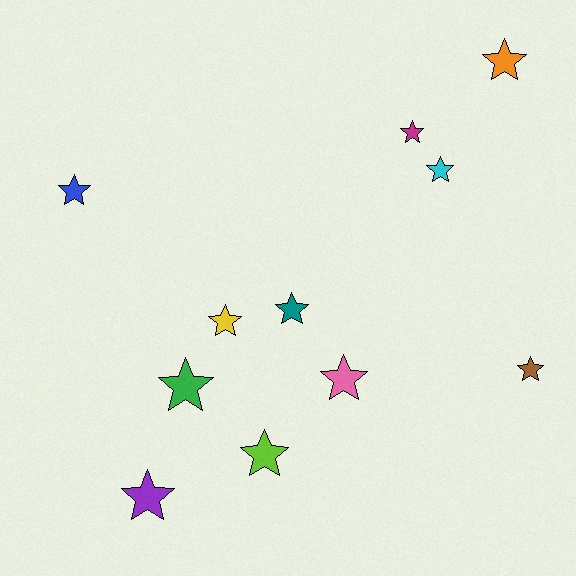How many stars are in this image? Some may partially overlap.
There are 11 stars.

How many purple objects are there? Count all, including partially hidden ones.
There is 1 purple object.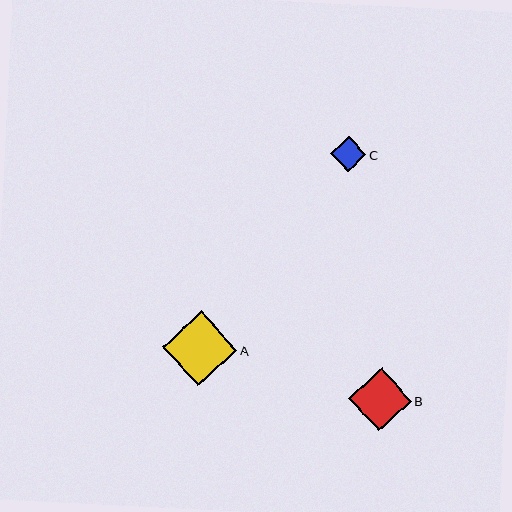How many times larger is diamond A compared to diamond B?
Diamond A is approximately 1.2 times the size of diamond B.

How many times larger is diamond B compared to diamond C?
Diamond B is approximately 1.8 times the size of diamond C.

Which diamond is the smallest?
Diamond C is the smallest with a size of approximately 35 pixels.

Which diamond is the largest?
Diamond A is the largest with a size of approximately 74 pixels.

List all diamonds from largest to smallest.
From largest to smallest: A, B, C.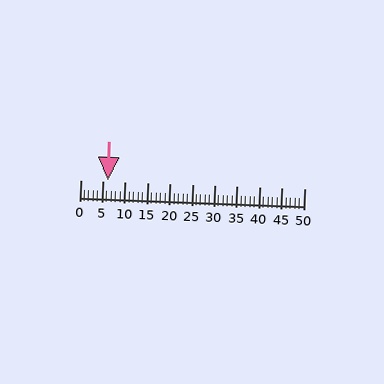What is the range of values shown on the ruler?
The ruler shows values from 0 to 50.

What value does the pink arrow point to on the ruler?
The pink arrow points to approximately 6.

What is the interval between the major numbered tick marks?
The major tick marks are spaced 5 units apart.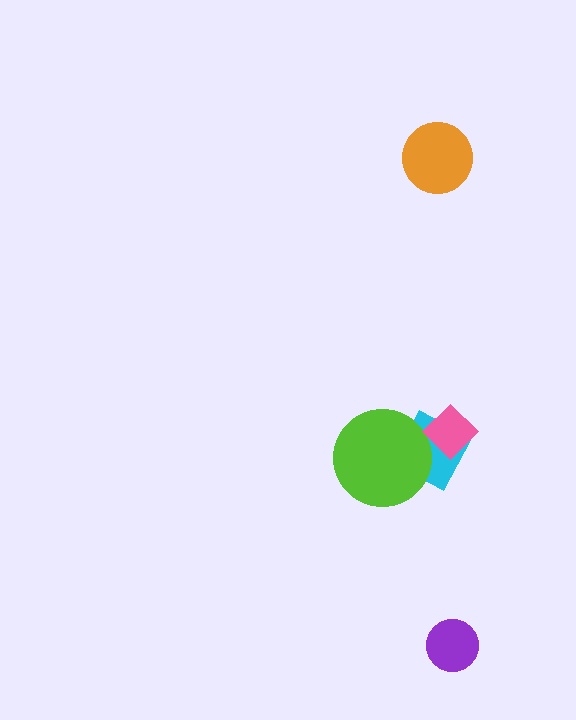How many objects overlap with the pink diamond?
1 object overlaps with the pink diamond.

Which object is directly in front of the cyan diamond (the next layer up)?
The lime circle is directly in front of the cyan diamond.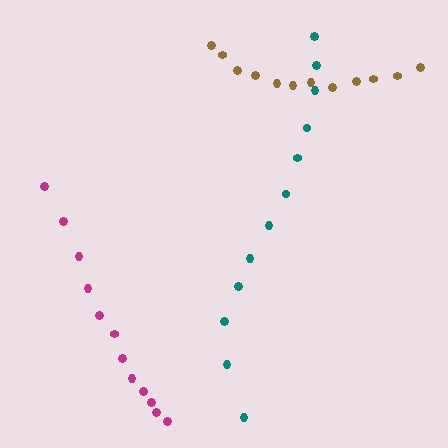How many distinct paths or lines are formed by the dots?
There are 3 distinct paths.